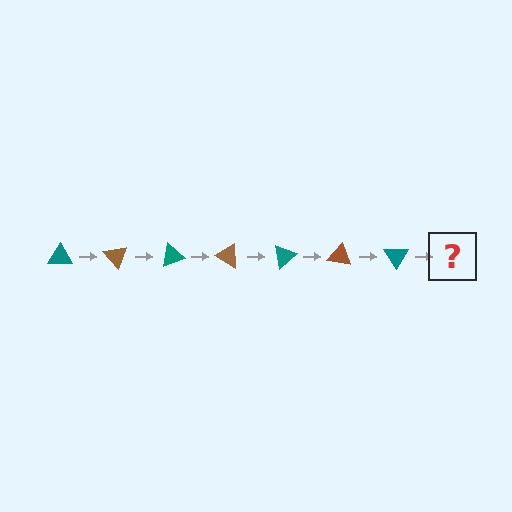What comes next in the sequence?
The next element should be a brown triangle, rotated 350 degrees from the start.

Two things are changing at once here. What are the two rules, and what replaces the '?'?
The two rules are that it rotates 50 degrees each step and the color cycles through teal and brown. The '?' should be a brown triangle, rotated 350 degrees from the start.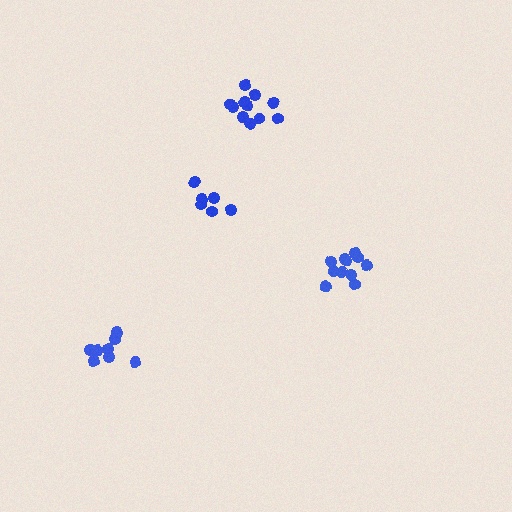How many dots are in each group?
Group 1: 8 dots, Group 2: 6 dots, Group 3: 11 dots, Group 4: 11 dots (36 total).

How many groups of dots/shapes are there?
There are 4 groups.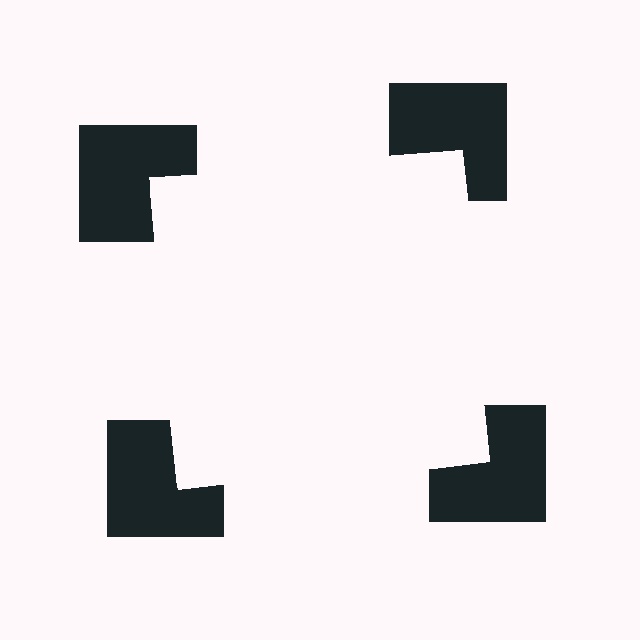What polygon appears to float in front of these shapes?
An illusory square — its edges are inferred from the aligned wedge cuts in the notched squares, not physically drawn.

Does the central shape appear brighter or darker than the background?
It typically appears slightly brighter than the background, even though no actual brightness change is drawn.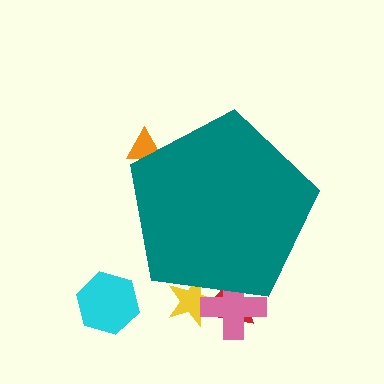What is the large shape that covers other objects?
A teal pentagon.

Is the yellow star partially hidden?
Yes, the yellow star is partially hidden behind the teal pentagon.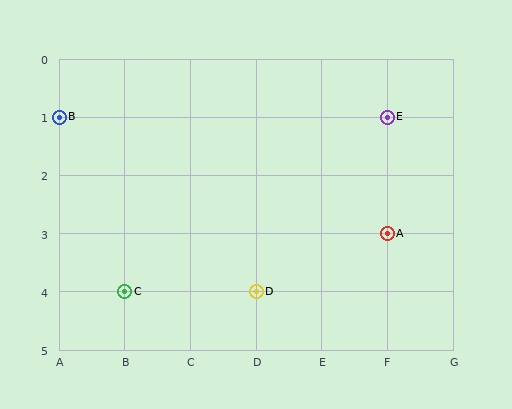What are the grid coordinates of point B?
Point B is at grid coordinates (A, 1).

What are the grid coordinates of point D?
Point D is at grid coordinates (D, 4).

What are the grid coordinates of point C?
Point C is at grid coordinates (B, 4).